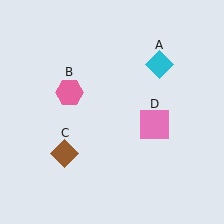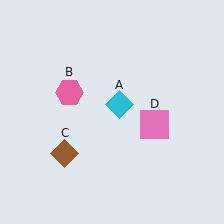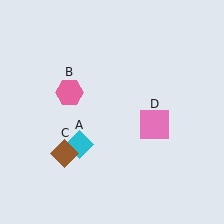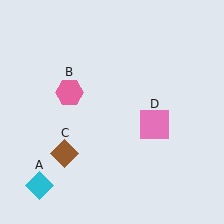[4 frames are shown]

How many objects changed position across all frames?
1 object changed position: cyan diamond (object A).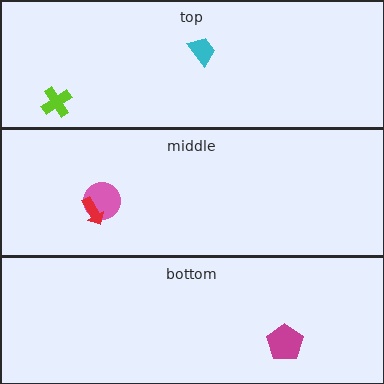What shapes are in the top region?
The lime cross, the cyan trapezoid.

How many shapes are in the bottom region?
1.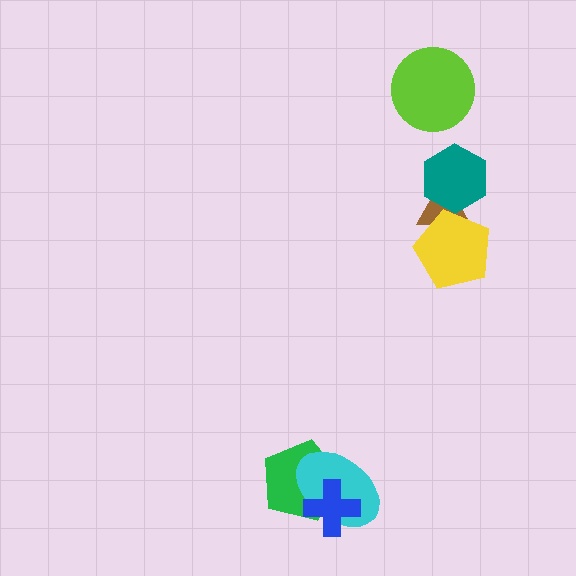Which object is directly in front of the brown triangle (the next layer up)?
The yellow pentagon is directly in front of the brown triangle.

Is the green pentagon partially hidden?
Yes, it is partially covered by another shape.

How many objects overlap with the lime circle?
0 objects overlap with the lime circle.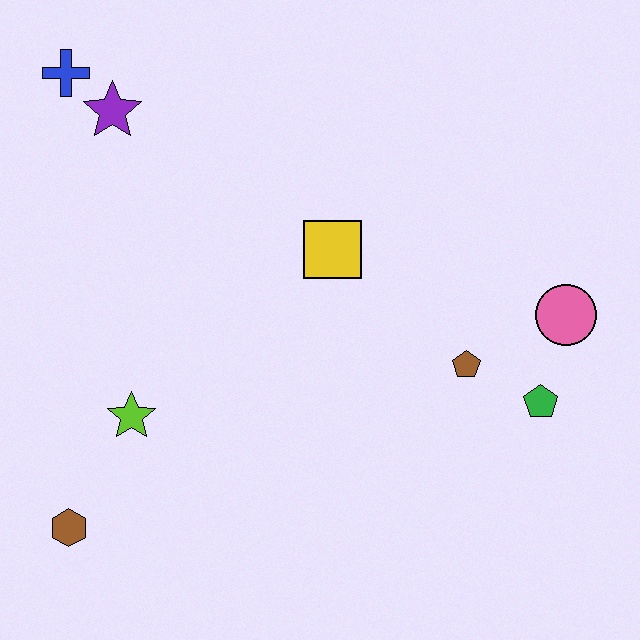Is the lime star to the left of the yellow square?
Yes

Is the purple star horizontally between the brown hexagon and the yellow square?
Yes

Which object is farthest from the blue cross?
The green pentagon is farthest from the blue cross.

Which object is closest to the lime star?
The brown hexagon is closest to the lime star.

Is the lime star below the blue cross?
Yes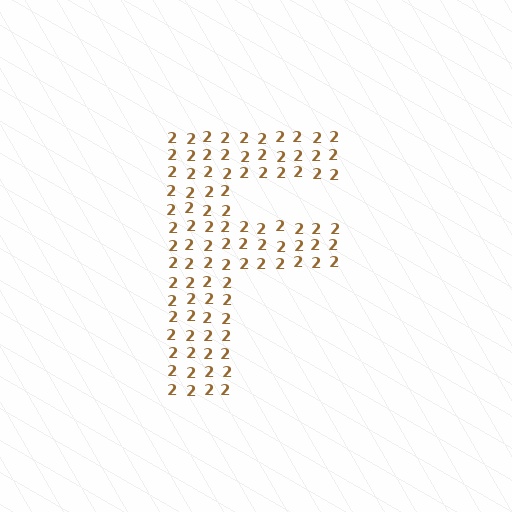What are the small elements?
The small elements are digit 2's.